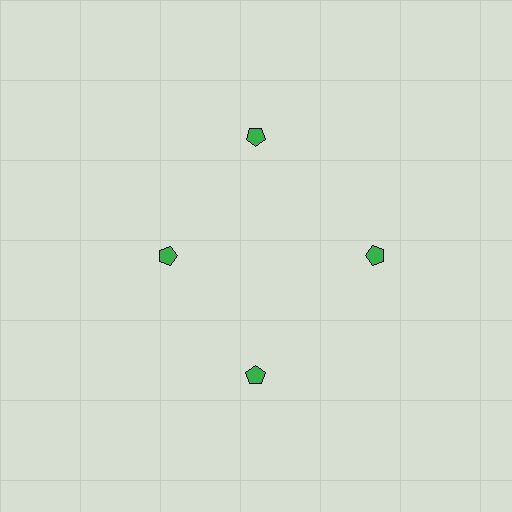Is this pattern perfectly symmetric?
No. The 4 green pentagons are arranged in a ring, but one element near the 9 o'clock position is pulled inward toward the center, breaking the 4-fold rotational symmetry.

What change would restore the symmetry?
The symmetry would be restored by moving it outward, back onto the ring so that all 4 pentagons sit at equal angles and equal distance from the center.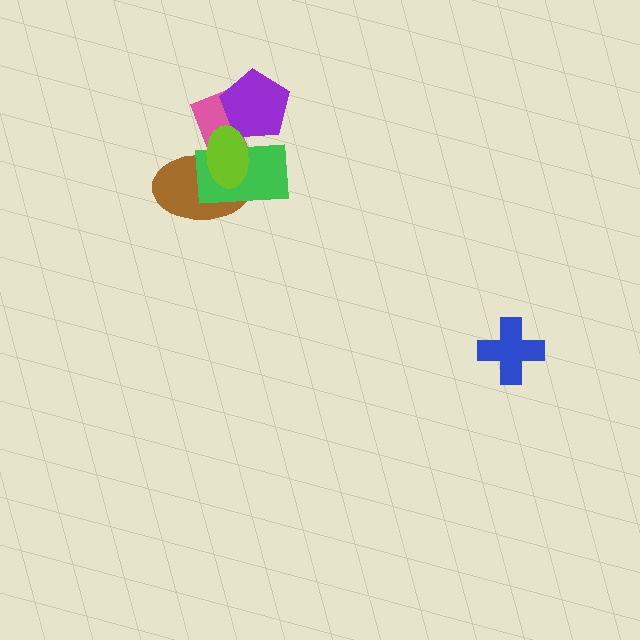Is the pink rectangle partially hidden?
Yes, it is partially covered by another shape.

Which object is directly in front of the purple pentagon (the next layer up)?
The green rectangle is directly in front of the purple pentagon.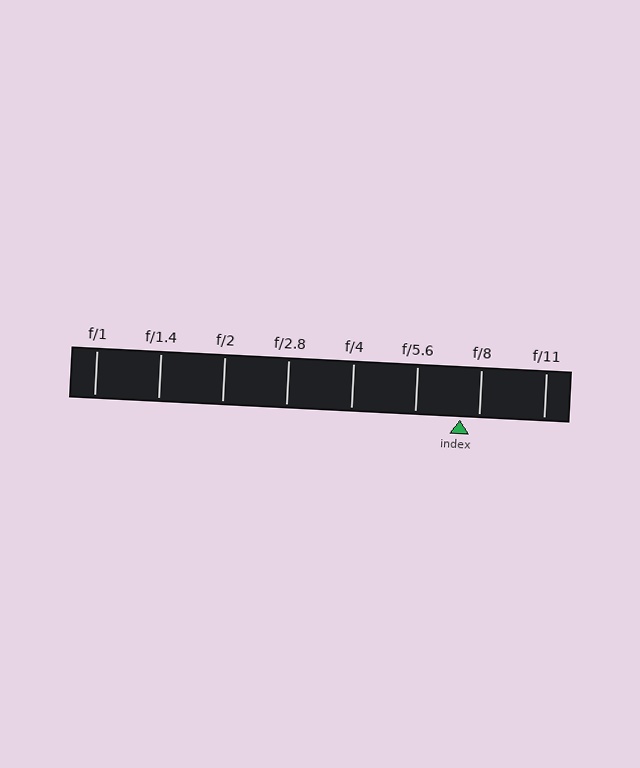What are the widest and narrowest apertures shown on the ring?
The widest aperture shown is f/1 and the narrowest is f/11.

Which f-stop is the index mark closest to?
The index mark is closest to f/8.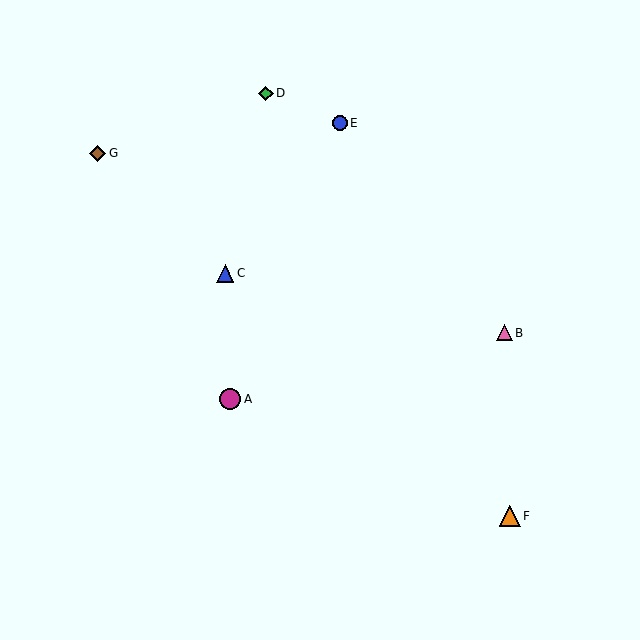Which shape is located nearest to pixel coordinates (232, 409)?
The magenta circle (labeled A) at (230, 399) is nearest to that location.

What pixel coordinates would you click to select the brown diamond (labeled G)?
Click at (98, 153) to select the brown diamond G.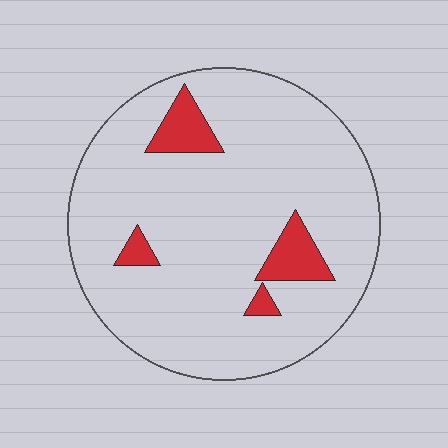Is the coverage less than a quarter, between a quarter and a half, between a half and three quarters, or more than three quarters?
Less than a quarter.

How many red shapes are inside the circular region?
4.